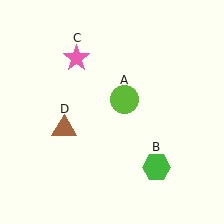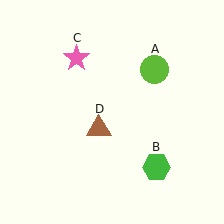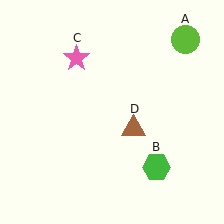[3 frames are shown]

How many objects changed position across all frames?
2 objects changed position: lime circle (object A), brown triangle (object D).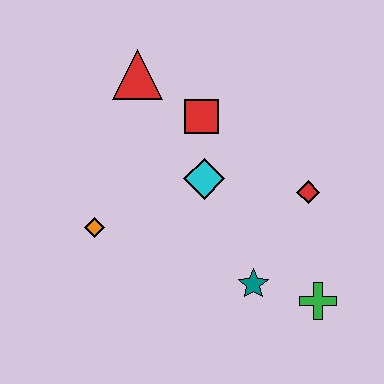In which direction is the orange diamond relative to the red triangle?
The orange diamond is below the red triangle.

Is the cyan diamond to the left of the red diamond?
Yes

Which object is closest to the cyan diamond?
The red square is closest to the cyan diamond.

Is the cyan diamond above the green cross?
Yes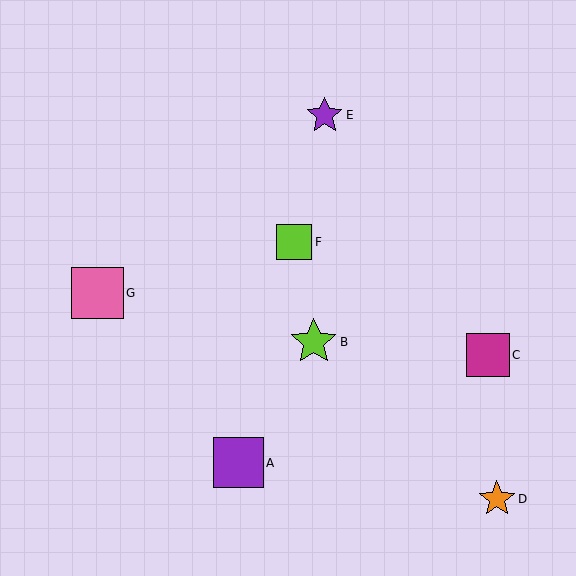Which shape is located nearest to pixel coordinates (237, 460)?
The purple square (labeled A) at (238, 463) is nearest to that location.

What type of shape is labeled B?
Shape B is a lime star.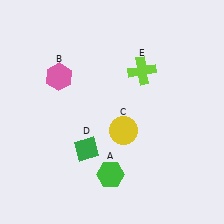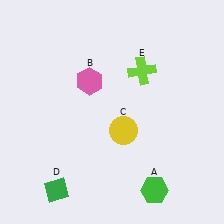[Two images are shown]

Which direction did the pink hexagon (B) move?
The pink hexagon (B) moved right.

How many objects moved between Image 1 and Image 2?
3 objects moved between the two images.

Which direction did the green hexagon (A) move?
The green hexagon (A) moved right.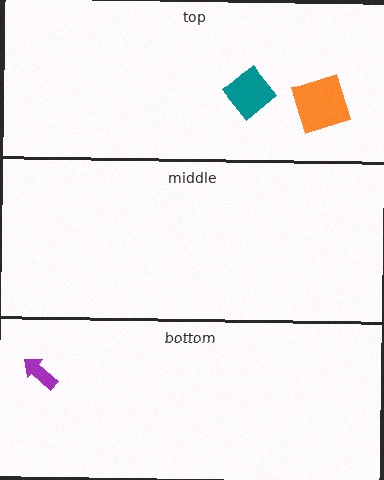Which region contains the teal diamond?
The top region.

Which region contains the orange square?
The top region.